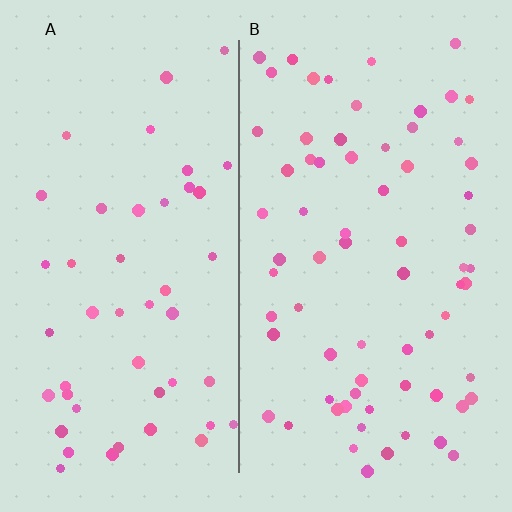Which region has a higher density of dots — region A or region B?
B (the right).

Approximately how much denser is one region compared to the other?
Approximately 1.5× — region B over region A.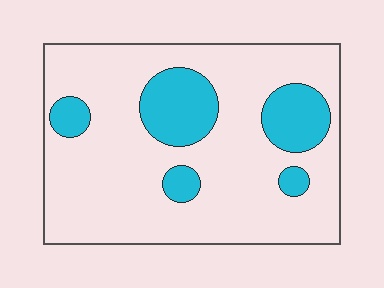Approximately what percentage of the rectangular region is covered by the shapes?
Approximately 20%.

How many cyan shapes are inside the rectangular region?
5.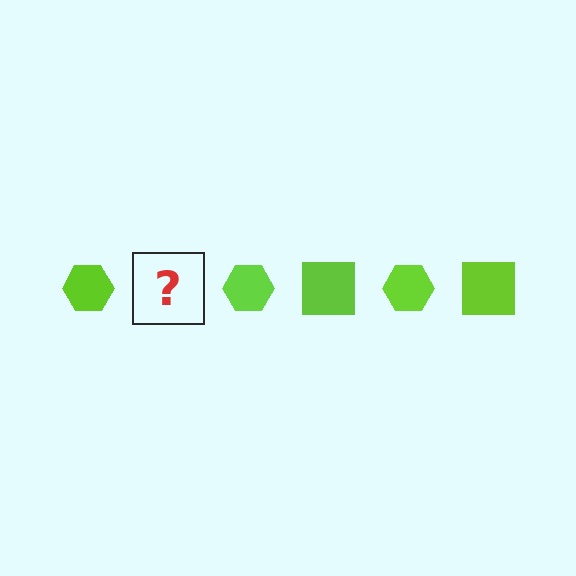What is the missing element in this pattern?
The missing element is a lime square.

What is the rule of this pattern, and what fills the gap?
The rule is that the pattern cycles through hexagon, square shapes in lime. The gap should be filled with a lime square.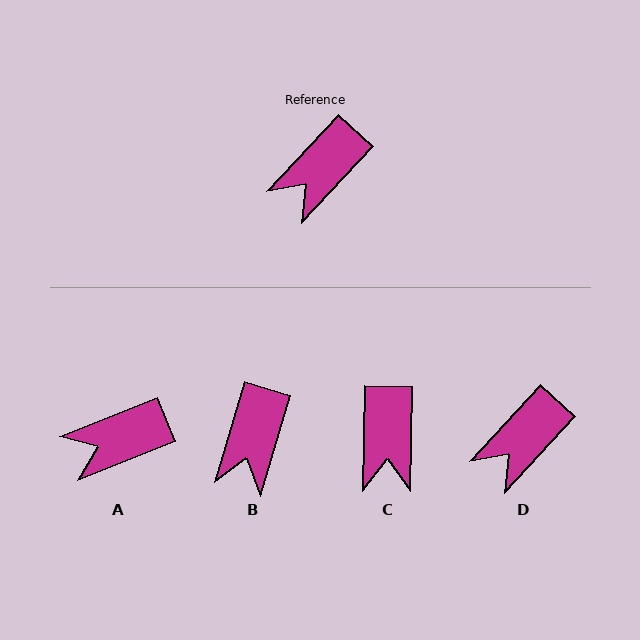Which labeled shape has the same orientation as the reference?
D.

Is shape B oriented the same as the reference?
No, it is off by about 26 degrees.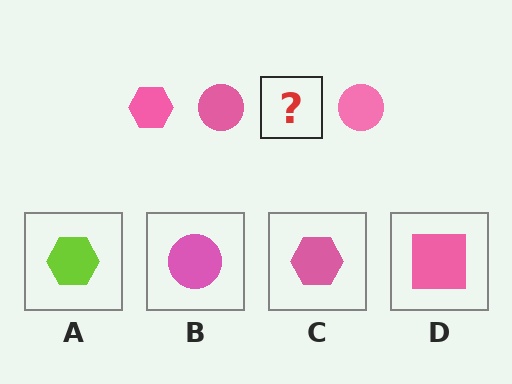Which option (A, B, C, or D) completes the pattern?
C.